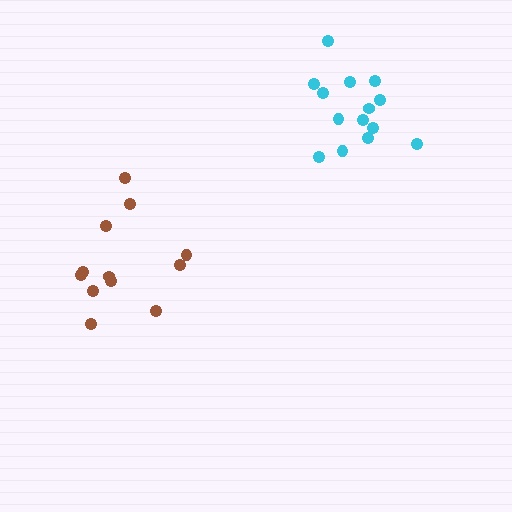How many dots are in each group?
Group 1: 14 dots, Group 2: 12 dots (26 total).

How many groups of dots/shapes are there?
There are 2 groups.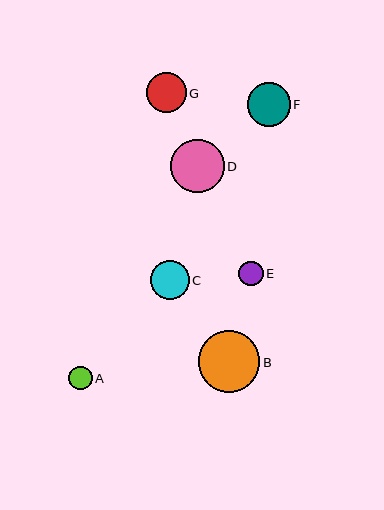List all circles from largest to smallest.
From largest to smallest: B, D, F, G, C, E, A.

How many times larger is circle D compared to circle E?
Circle D is approximately 2.2 times the size of circle E.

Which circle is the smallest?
Circle A is the smallest with a size of approximately 23 pixels.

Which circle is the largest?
Circle B is the largest with a size of approximately 61 pixels.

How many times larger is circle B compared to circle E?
Circle B is approximately 2.5 times the size of circle E.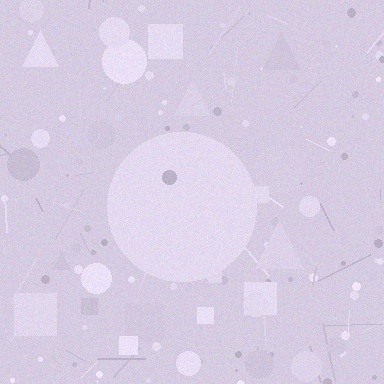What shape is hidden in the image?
A circle is hidden in the image.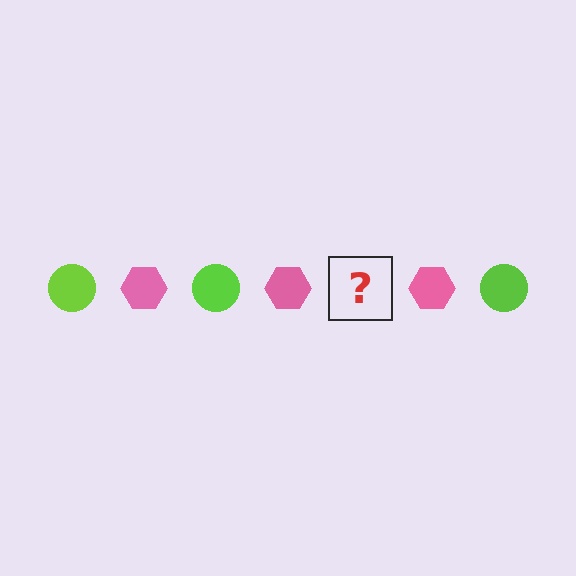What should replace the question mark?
The question mark should be replaced with a lime circle.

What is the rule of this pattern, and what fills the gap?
The rule is that the pattern alternates between lime circle and pink hexagon. The gap should be filled with a lime circle.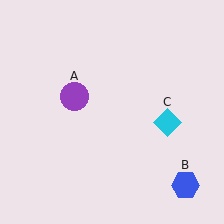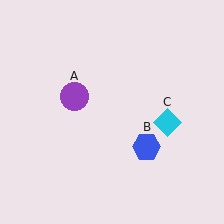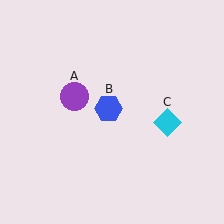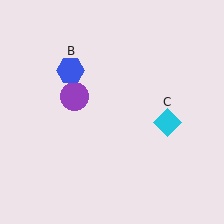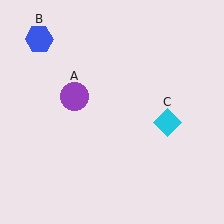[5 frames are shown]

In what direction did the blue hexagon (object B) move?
The blue hexagon (object B) moved up and to the left.